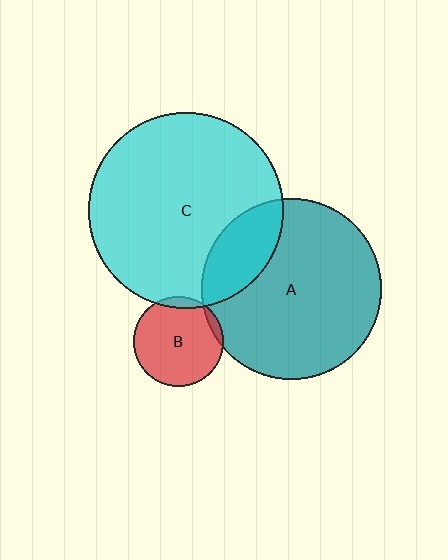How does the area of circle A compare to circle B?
Approximately 3.9 times.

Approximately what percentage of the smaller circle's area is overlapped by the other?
Approximately 5%.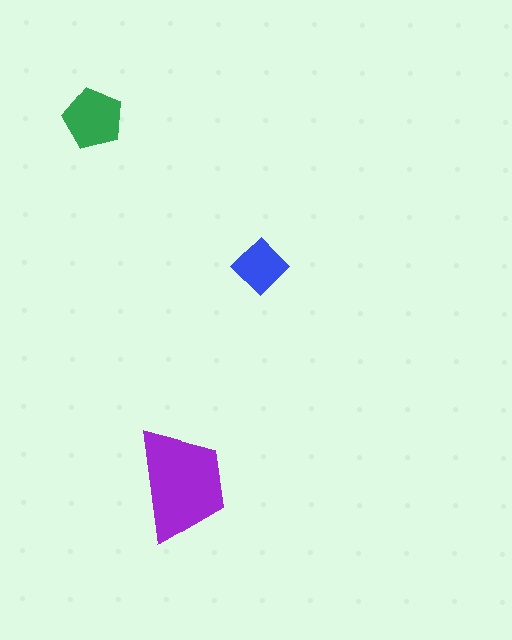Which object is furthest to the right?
The blue diamond is rightmost.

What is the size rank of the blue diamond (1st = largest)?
3rd.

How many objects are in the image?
There are 3 objects in the image.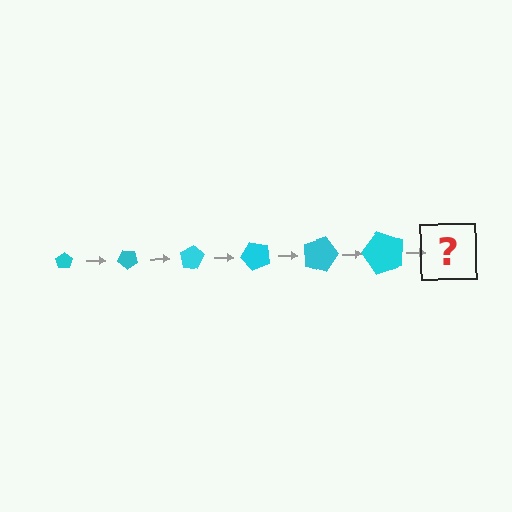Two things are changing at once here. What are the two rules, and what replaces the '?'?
The two rules are that the pentagon grows larger each step and it rotates 40 degrees each step. The '?' should be a pentagon, larger than the previous one and rotated 240 degrees from the start.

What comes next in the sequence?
The next element should be a pentagon, larger than the previous one and rotated 240 degrees from the start.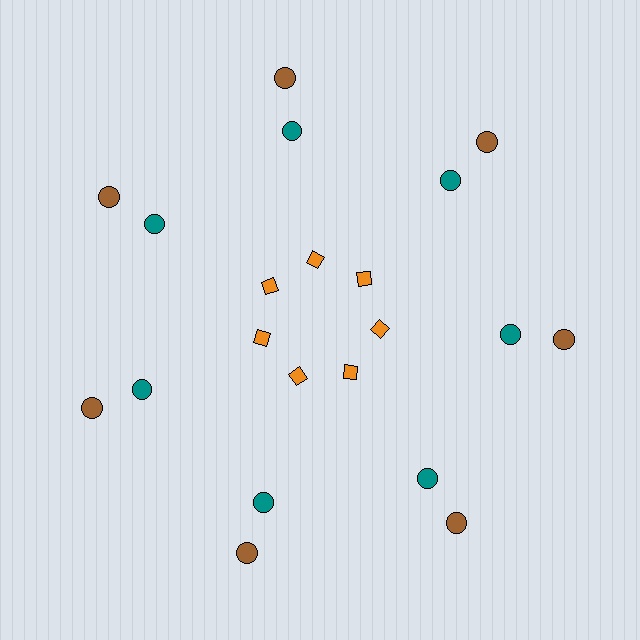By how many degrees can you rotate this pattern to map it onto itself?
The pattern maps onto itself every 51 degrees of rotation.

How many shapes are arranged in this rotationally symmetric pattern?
There are 21 shapes, arranged in 7 groups of 3.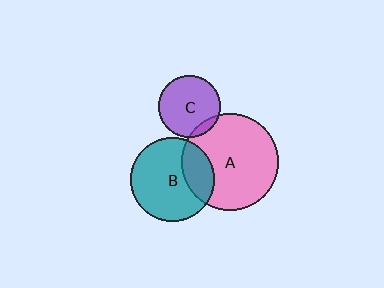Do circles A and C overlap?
Yes.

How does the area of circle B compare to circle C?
Approximately 1.8 times.